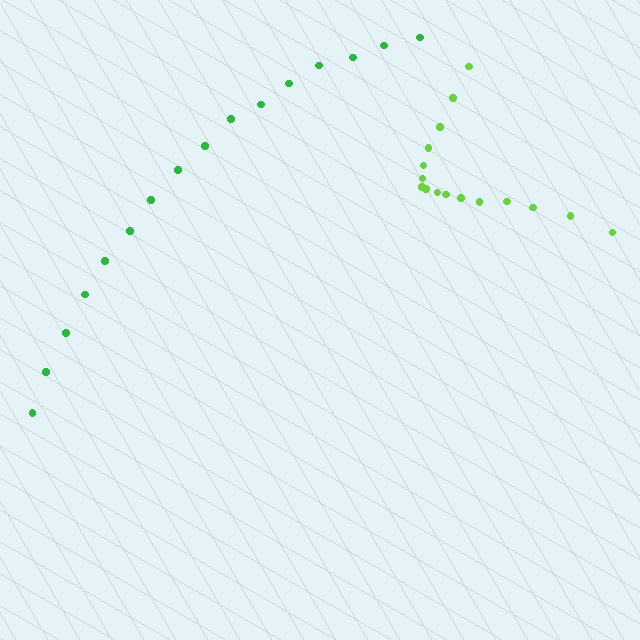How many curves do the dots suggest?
There are 2 distinct paths.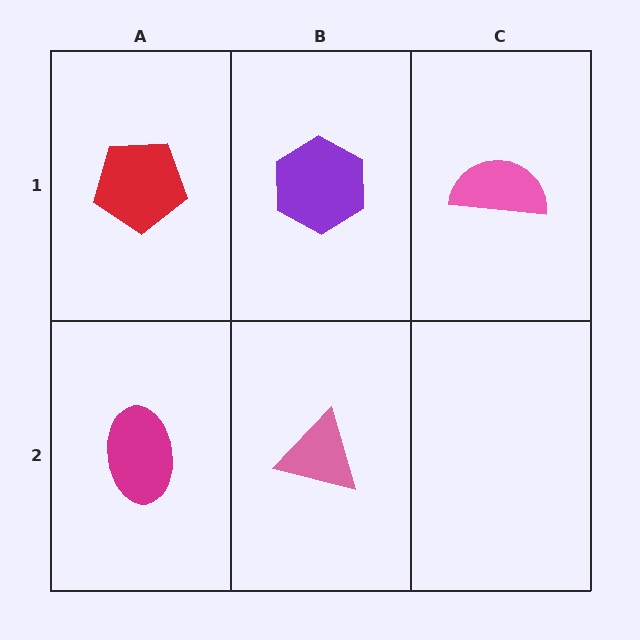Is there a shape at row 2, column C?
No, that cell is empty.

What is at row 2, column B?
A pink triangle.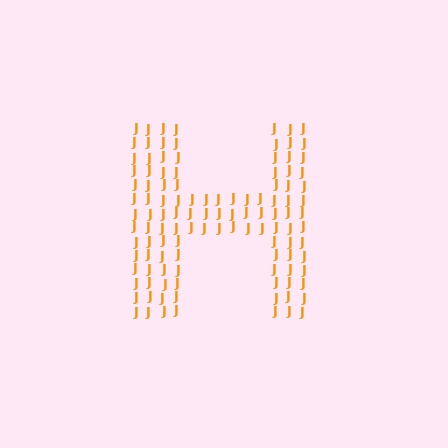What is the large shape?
The large shape is the letter H.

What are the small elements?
The small elements are letter J's.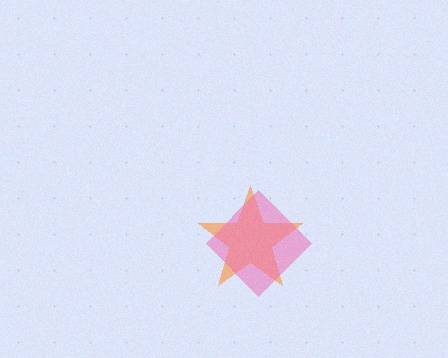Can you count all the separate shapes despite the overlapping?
Yes, there are 2 separate shapes.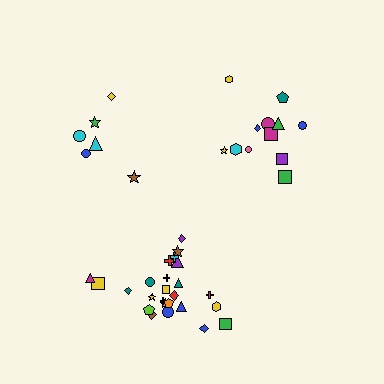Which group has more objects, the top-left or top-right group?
The top-right group.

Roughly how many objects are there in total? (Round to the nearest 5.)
Roughly 45 objects in total.